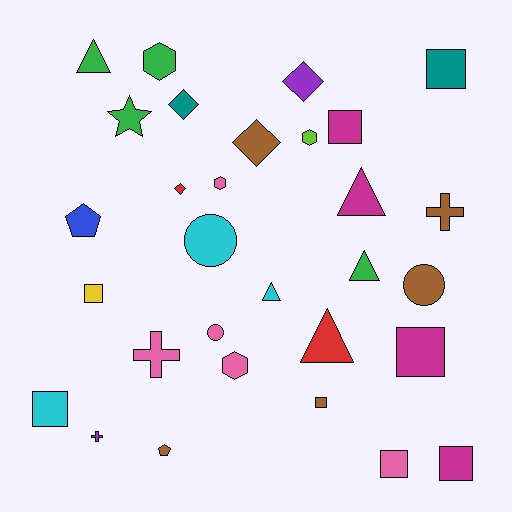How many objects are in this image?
There are 30 objects.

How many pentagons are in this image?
There are 2 pentagons.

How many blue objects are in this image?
There is 1 blue object.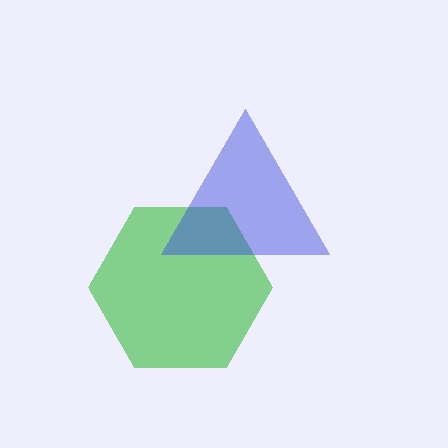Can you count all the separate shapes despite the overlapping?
Yes, there are 2 separate shapes.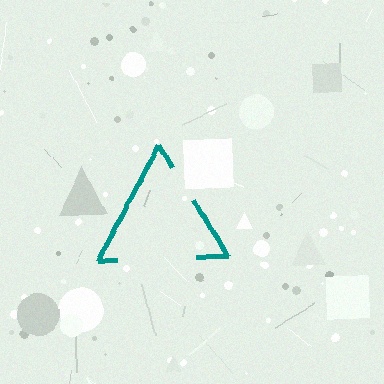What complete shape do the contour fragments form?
The contour fragments form a triangle.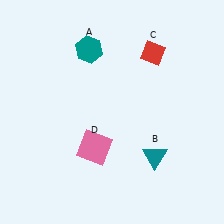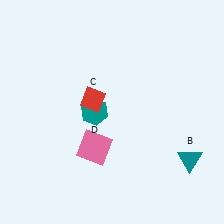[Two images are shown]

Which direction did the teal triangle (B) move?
The teal triangle (B) moved right.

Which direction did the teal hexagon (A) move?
The teal hexagon (A) moved down.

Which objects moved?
The objects that moved are: the teal hexagon (A), the teal triangle (B), the red diamond (C).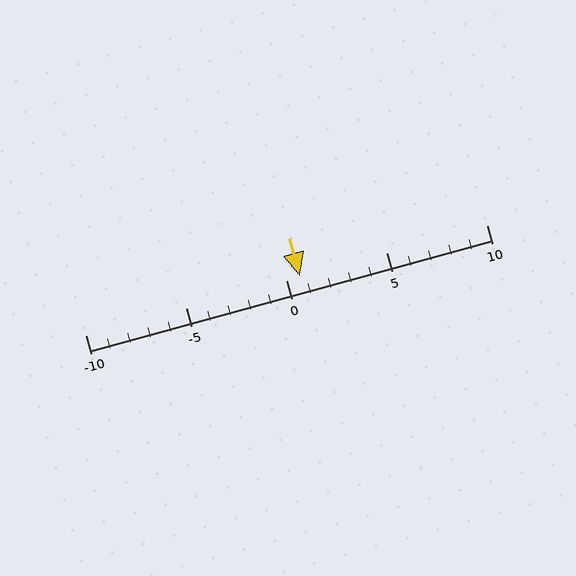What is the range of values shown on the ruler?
The ruler shows values from -10 to 10.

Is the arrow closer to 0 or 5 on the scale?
The arrow is closer to 0.